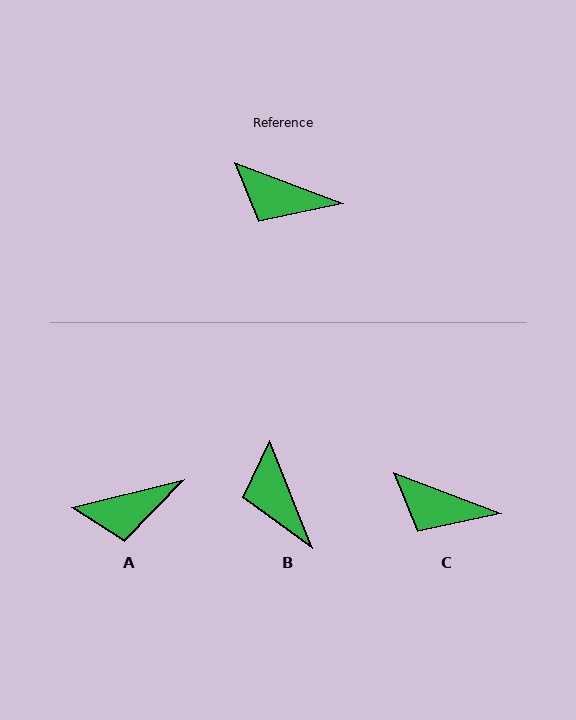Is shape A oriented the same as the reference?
No, it is off by about 34 degrees.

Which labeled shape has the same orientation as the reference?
C.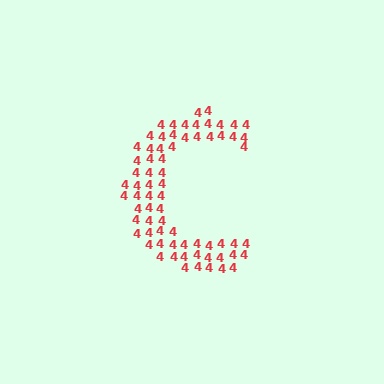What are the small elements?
The small elements are digit 4's.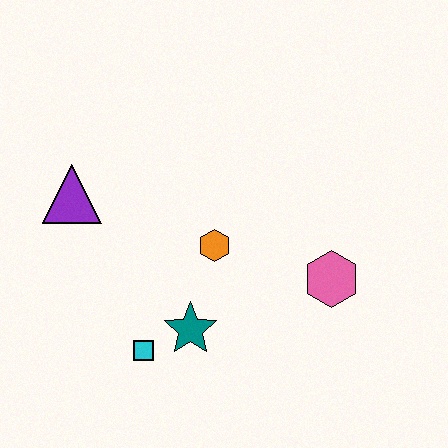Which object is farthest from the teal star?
The purple triangle is farthest from the teal star.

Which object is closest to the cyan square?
The teal star is closest to the cyan square.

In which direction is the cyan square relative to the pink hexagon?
The cyan square is to the left of the pink hexagon.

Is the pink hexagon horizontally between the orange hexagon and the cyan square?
No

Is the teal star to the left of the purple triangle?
No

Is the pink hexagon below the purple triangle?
Yes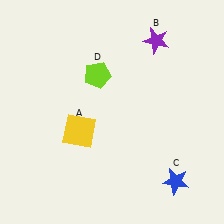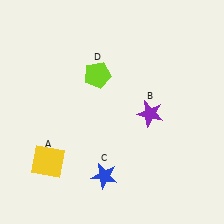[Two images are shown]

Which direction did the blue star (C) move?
The blue star (C) moved left.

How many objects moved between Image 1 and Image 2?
3 objects moved between the two images.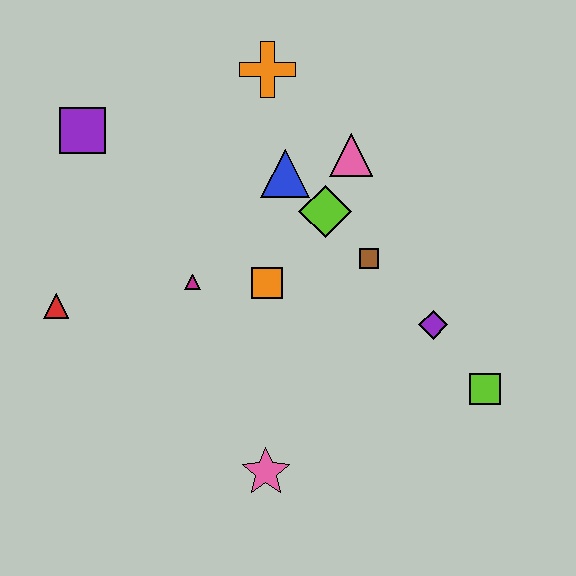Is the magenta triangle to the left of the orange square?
Yes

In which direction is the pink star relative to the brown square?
The pink star is below the brown square.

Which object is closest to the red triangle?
The magenta triangle is closest to the red triangle.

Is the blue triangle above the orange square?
Yes